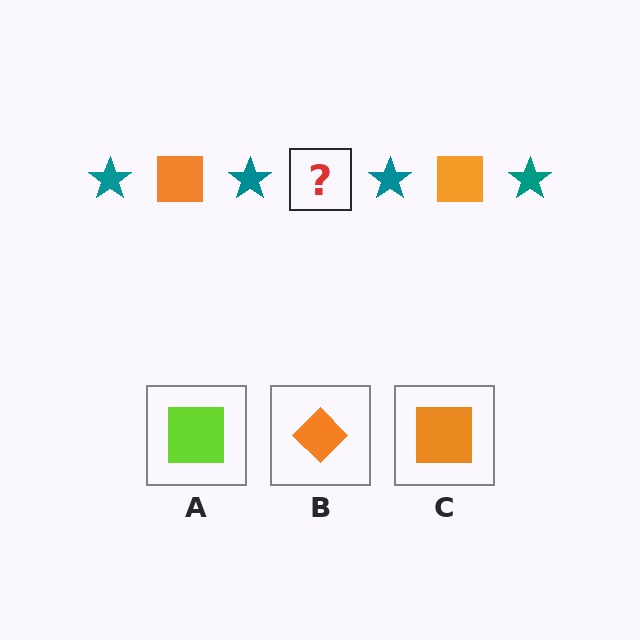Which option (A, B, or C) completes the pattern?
C.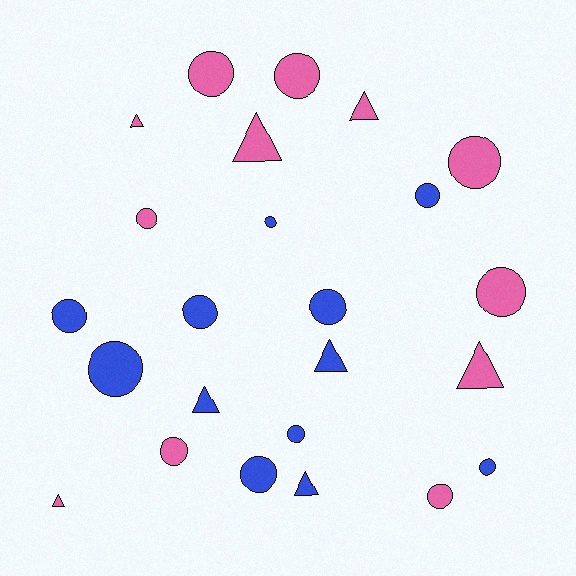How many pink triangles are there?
There are 5 pink triangles.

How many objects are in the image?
There are 24 objects.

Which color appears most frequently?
Blue, with 12 objects.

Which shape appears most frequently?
Circle, with 16 objects.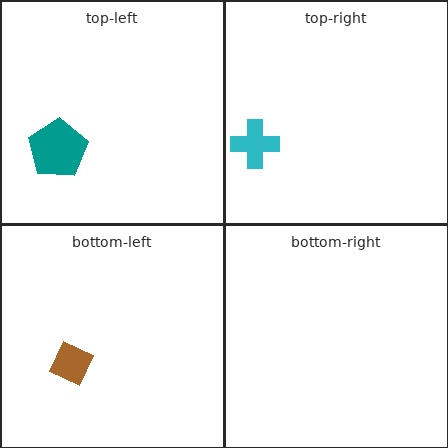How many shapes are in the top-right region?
1.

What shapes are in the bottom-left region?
The brown diamond.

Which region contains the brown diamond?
The bottom-left region.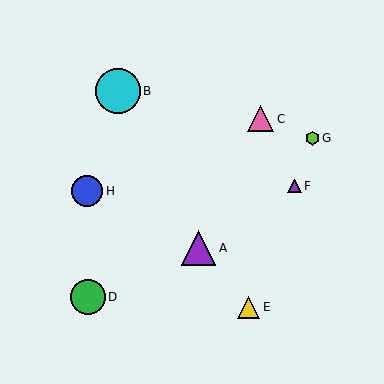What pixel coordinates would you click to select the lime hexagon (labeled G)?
Click at (312, 138) to select the lime hexagon G.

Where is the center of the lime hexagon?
The center of the lime hexagon is at (312, 138).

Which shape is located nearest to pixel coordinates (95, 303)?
The green circle (labeled D) at (88, 297) is nearest to that location.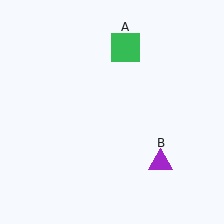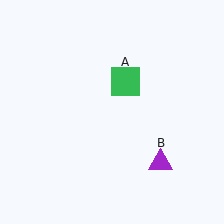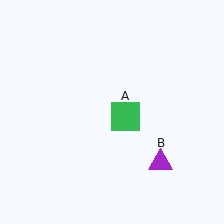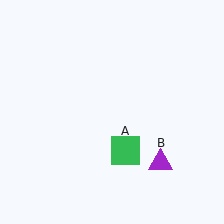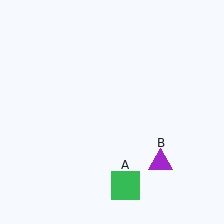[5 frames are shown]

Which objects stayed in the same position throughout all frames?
Purple triangle (object B) remained stationary.